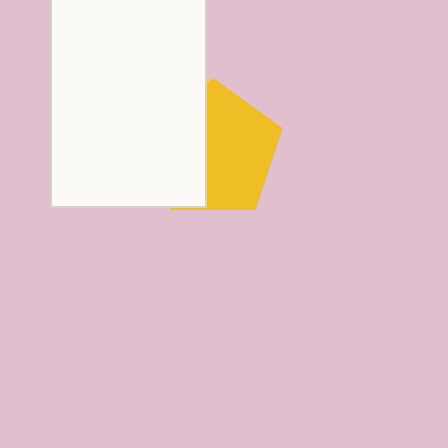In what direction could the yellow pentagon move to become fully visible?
The yellow pentagon could move right. That would shift it out from behind the white rectangle entirely.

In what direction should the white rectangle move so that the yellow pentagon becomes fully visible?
The white rectangle should move left. That is the shortest direction to clear the overlap and leave the yellow pentagon fully visible.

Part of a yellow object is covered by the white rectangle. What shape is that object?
It is a pentagon.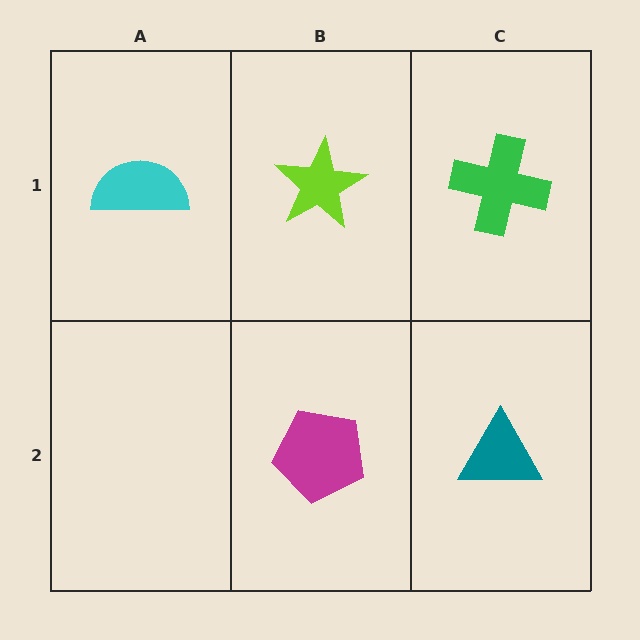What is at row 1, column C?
A green cross.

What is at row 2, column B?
A magenta pentagon.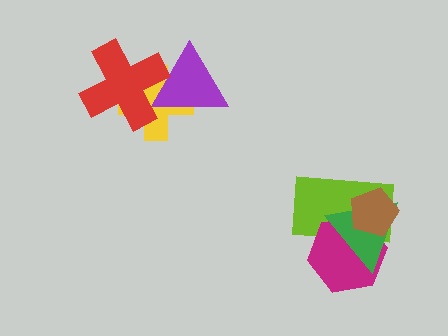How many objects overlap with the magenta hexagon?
3 objects overlap with the magenta hexagon.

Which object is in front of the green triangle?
The brown pentagon is in front of the green triangle.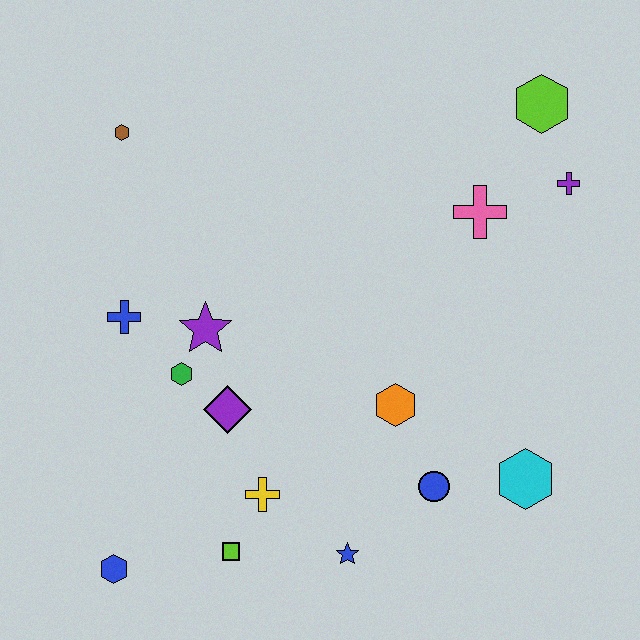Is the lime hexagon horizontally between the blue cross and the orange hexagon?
No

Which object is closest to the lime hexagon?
The purple cross is closest to the lime hexagon.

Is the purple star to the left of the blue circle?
Yes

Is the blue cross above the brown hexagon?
No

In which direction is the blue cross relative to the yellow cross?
The blue cross is above the yellow cross.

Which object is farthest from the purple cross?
The blue hexagon is farthest from the purple cross.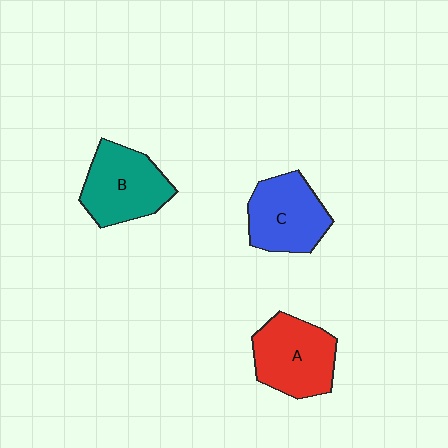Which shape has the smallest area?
Shape C (blue).